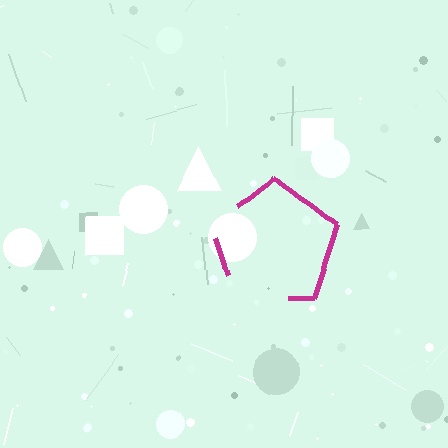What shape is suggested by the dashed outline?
The dashed outline suggests a pentagon.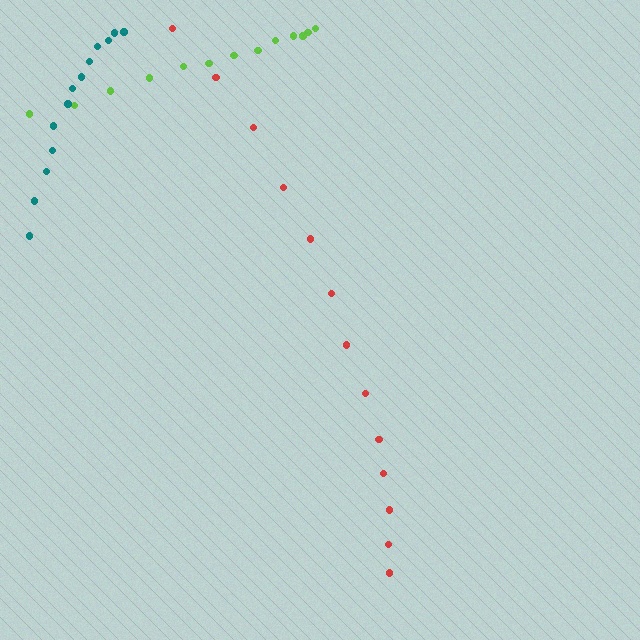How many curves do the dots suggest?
There are 3 distinct paths.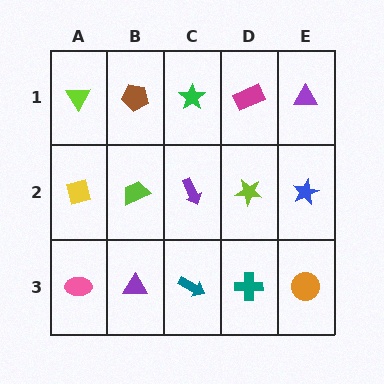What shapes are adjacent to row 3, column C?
A purple arrow (row 2, column C), a purple triangle (row 3, column B), a teal cross (row 3, column D).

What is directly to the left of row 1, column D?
A green star.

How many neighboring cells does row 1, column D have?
3.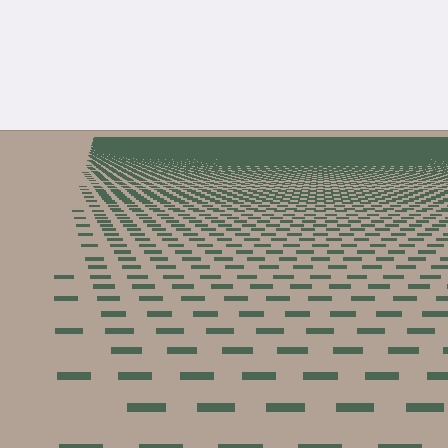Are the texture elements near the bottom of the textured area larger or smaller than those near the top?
Larger. Near the bottom, elements are closer to the viewer and appear at a bigger on-screen size.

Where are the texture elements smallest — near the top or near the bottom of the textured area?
Near the top.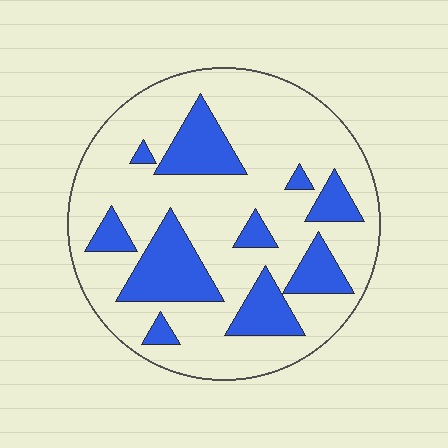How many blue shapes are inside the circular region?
10.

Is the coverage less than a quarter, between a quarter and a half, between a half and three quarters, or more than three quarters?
Between a quarter and a half.